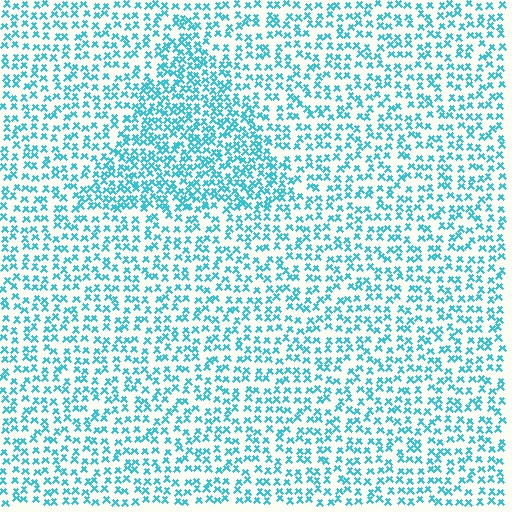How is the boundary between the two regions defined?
The boundary is defined by a change in element density (approximately 1.7x ratio). All elements are the same color, size, and shape.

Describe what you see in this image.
The image contains small cyan elements arranged at two different densities. A triangle-shaped region is visible where the elements are more densely packed than the surrounding area.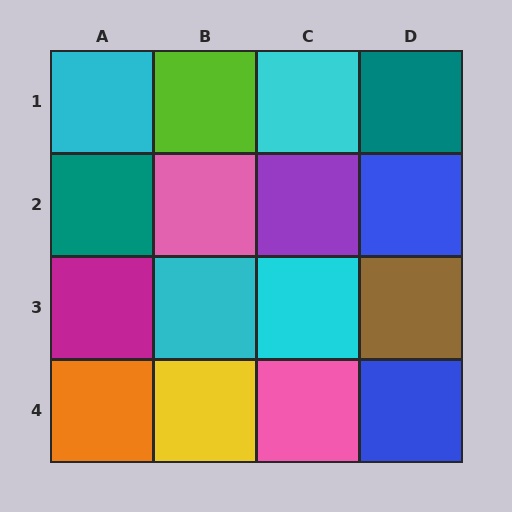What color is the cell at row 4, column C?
Pink.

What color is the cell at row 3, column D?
Brown.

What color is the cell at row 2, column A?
Teal.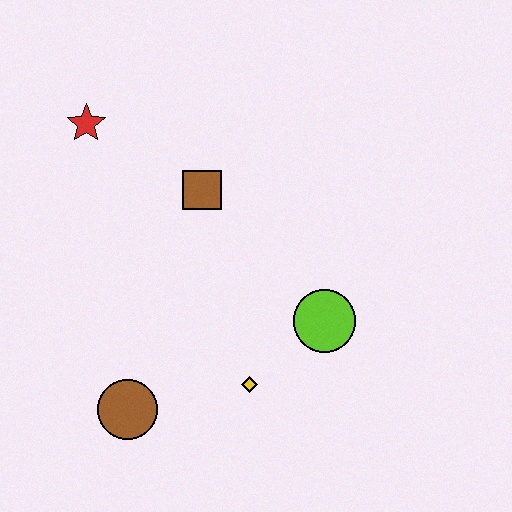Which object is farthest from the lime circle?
The red star is farthest from the lime circle.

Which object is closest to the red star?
The brown square is closest to the red star.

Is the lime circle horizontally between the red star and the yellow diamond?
No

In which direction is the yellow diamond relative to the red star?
The yellow diamond is below the red star.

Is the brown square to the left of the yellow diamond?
Yes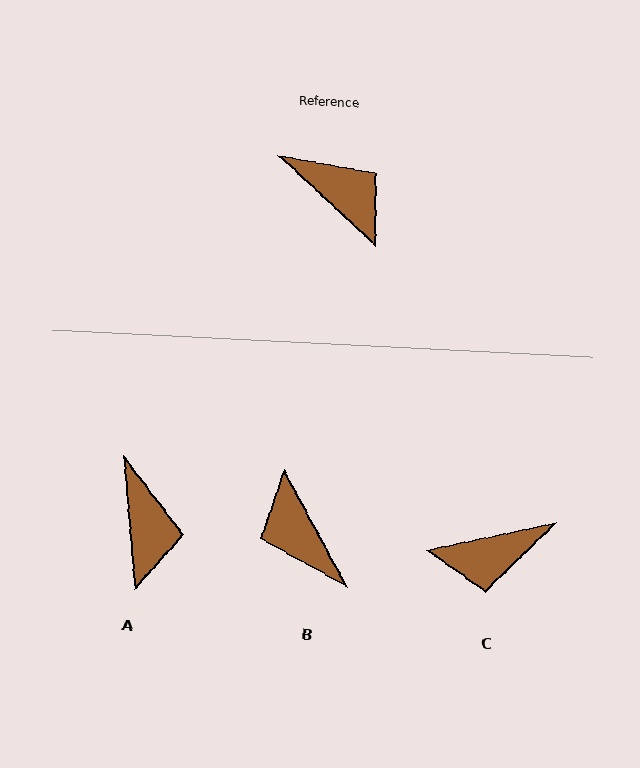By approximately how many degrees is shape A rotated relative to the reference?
Approximately 42 degrees clockwise.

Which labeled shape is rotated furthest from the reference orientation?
B, about 161 degrees away.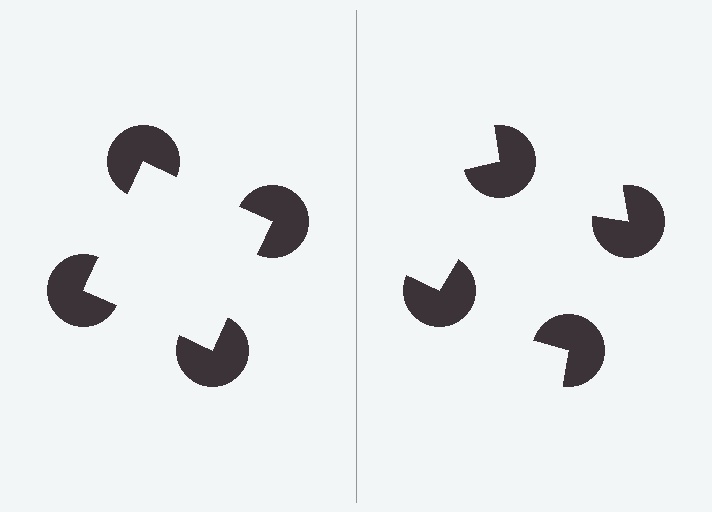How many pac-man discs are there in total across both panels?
8 — 4 on each side.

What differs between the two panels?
The pac-man discs are positioned identically on both sides; only the wedge orientations differ. On the left they align to a square; on the right they are misaligned.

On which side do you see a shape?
An illusory square appears on the left side. On the right side the wedge cuts are rotated, so no coherent shape forms.